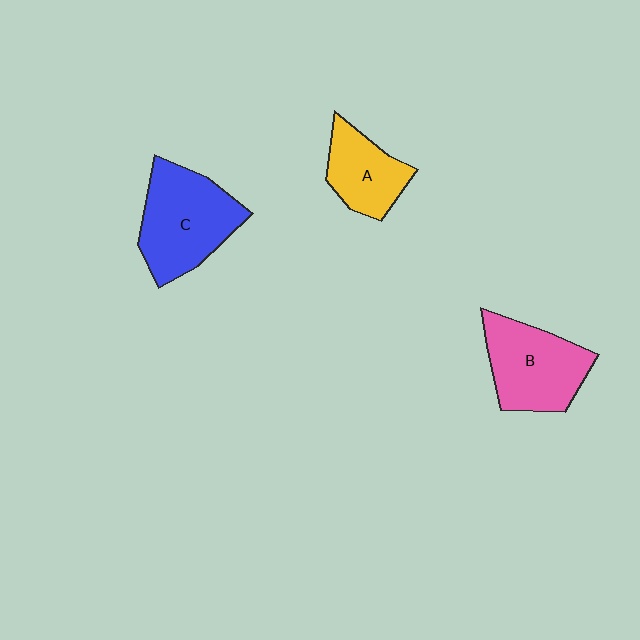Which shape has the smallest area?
Shape A (yellow).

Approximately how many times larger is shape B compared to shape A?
Approximately 1.4 times.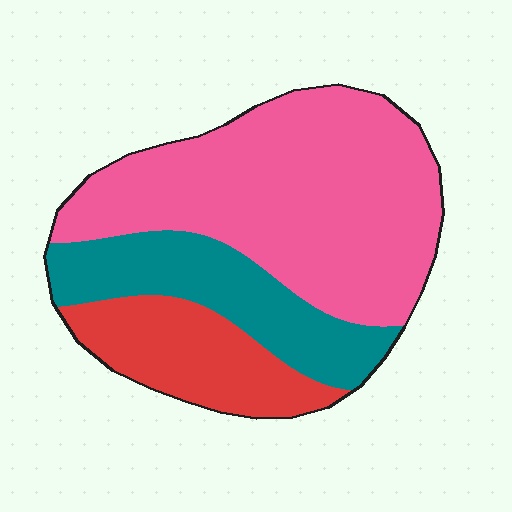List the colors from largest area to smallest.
From largest to smallest: pink, teal, red.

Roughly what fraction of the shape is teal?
Teal covers around 25% of the shape.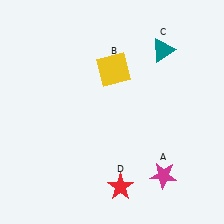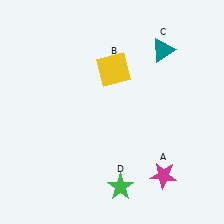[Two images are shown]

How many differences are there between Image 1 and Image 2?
There is 1 difference between the two images.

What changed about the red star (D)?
In Image 1, D is red. In Image 2, it changed to green.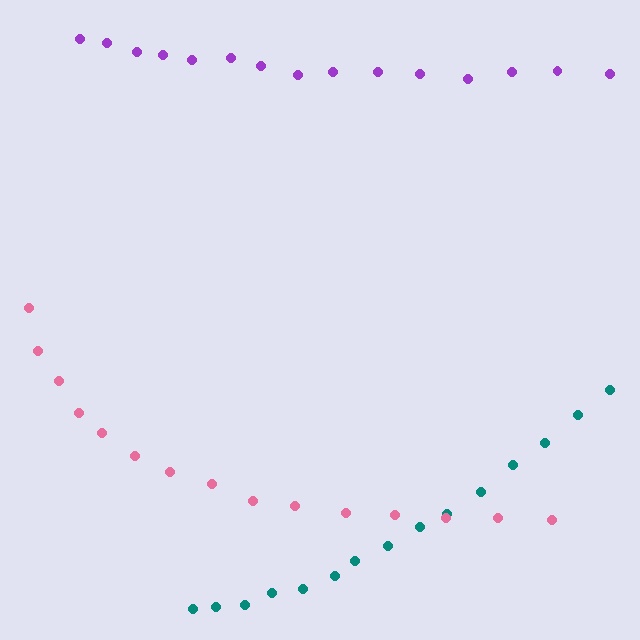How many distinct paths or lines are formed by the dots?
There are 3 distinct paths.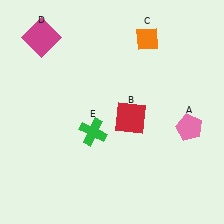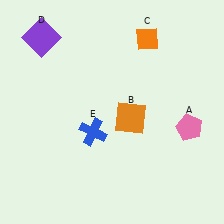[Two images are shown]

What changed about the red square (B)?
In Image 1, B is red. In Image 2, it changed to orange.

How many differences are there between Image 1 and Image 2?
There are 3 differences between the two images.